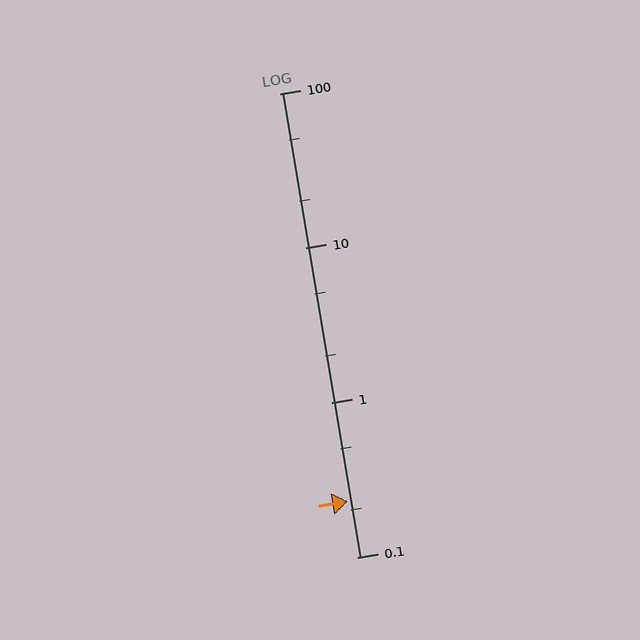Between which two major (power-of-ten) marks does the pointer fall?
The pointer is between 0.1 and 1.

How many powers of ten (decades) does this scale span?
The scale spans 3 decades, from 0.1 to 100.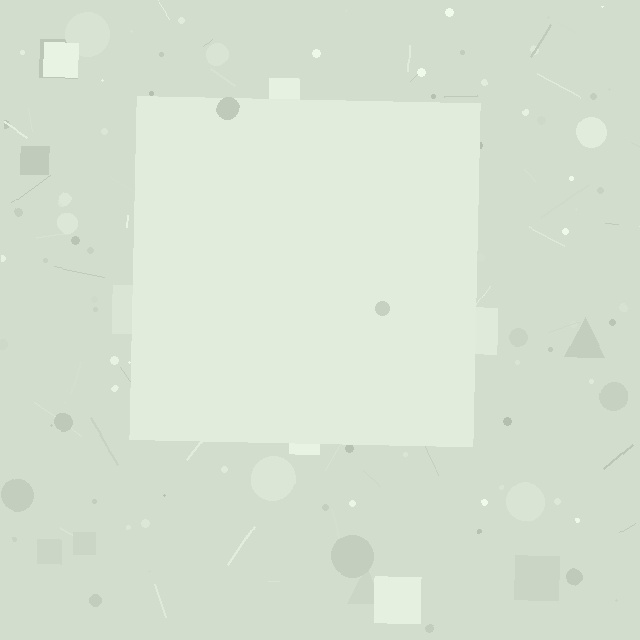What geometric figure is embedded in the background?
A square is embedded in the background.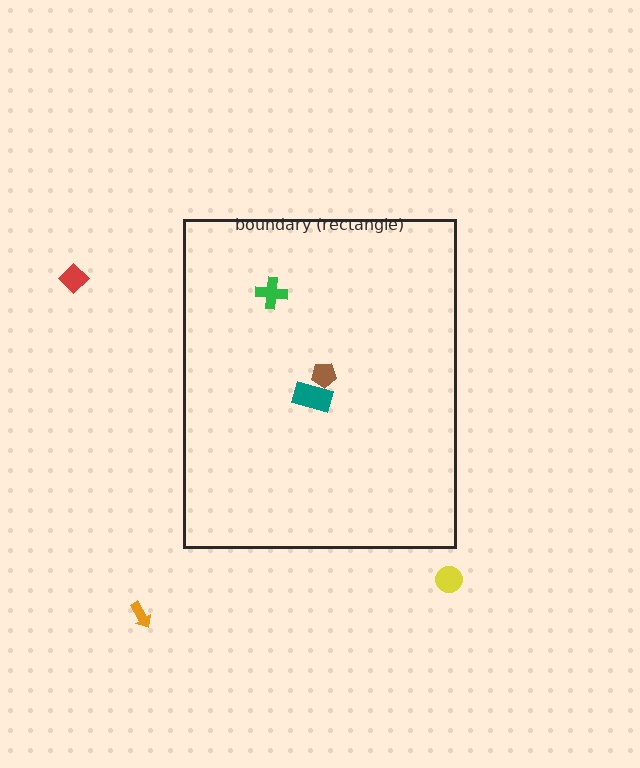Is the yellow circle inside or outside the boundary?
Outside.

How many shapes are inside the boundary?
3 inside, 3 outside.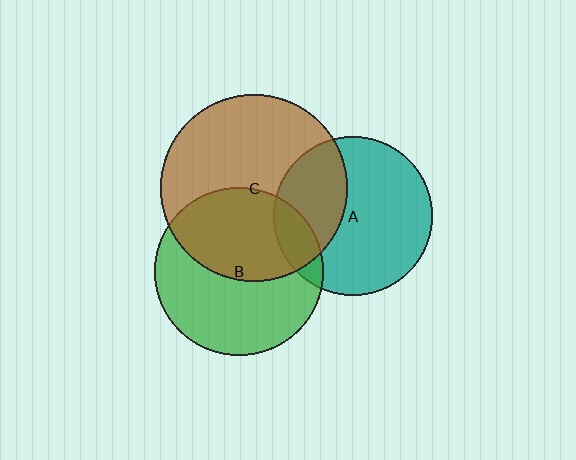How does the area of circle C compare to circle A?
Approximately 1.4 times.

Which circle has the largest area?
Circle C (brown).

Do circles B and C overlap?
Yes.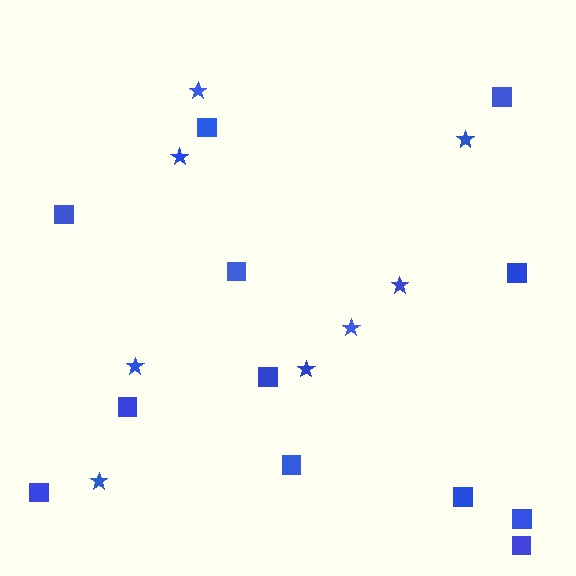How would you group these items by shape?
There are 2 groups: one group of stars (8) and one group of squares (12).